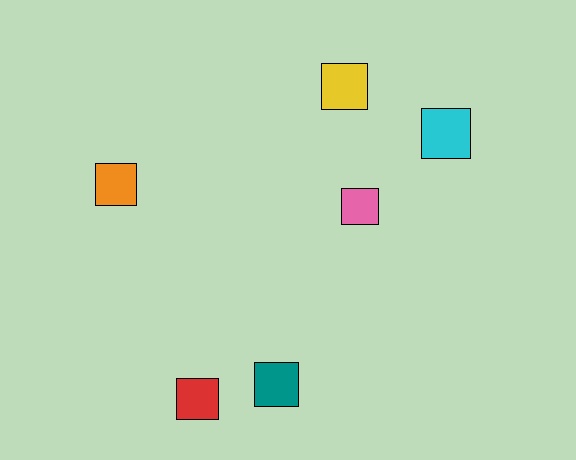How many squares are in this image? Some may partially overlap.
There are 6 squares.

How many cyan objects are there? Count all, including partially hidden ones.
There is 1 cyan object.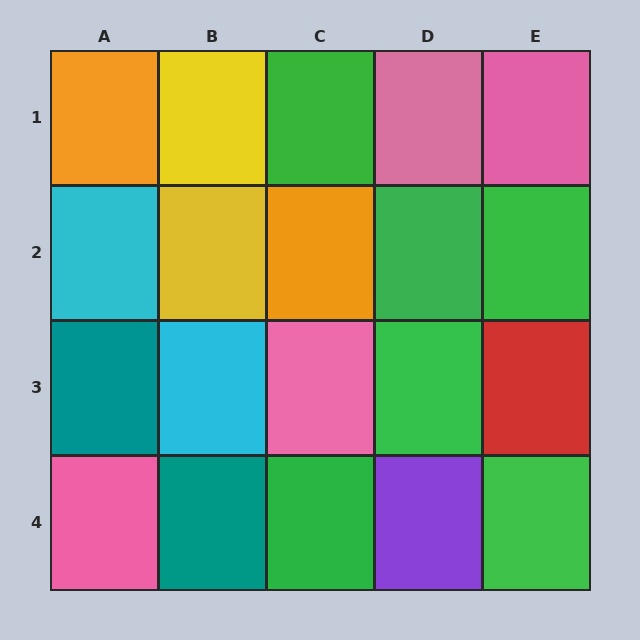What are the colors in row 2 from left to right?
Cyan, yellow, orange, green, green.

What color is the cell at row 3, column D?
Green.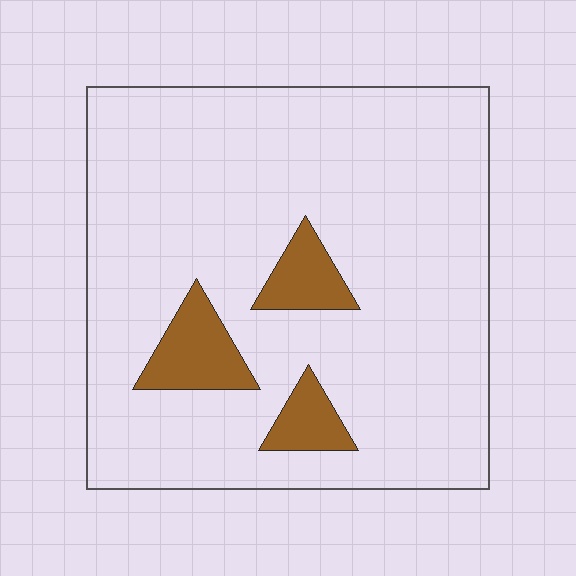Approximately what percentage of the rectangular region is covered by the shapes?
Approximately 10%.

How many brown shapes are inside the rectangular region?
3.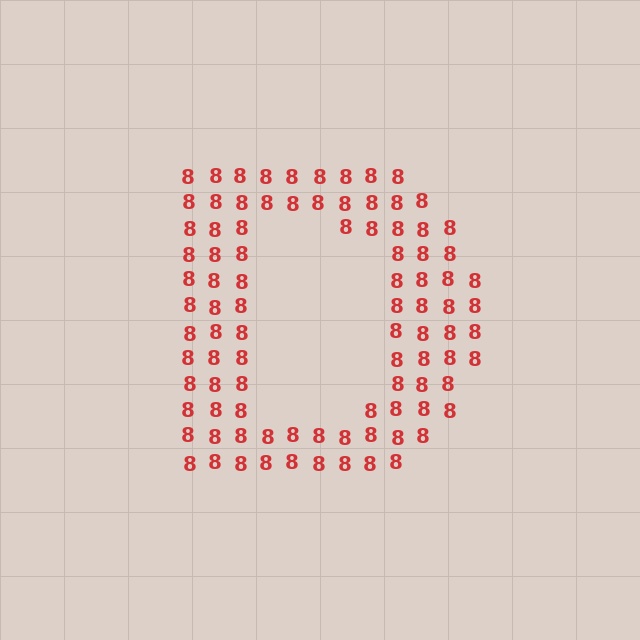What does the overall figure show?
The overall figure shows the letter D.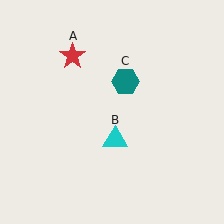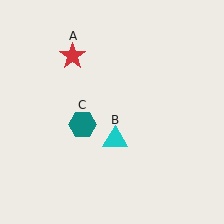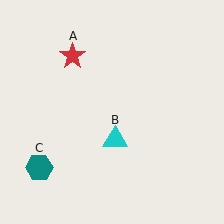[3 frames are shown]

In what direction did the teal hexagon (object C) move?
The teal hexagon (object C) moved down and to the left.